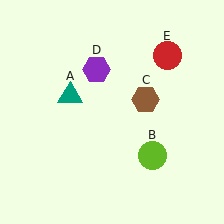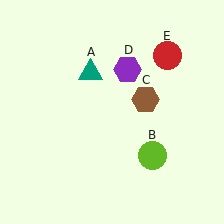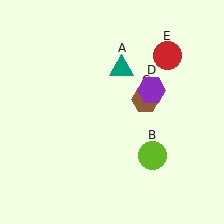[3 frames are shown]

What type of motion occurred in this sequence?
The teal triangle (object A), purple hexagon (object D) rotated clockwise around the center of the scene.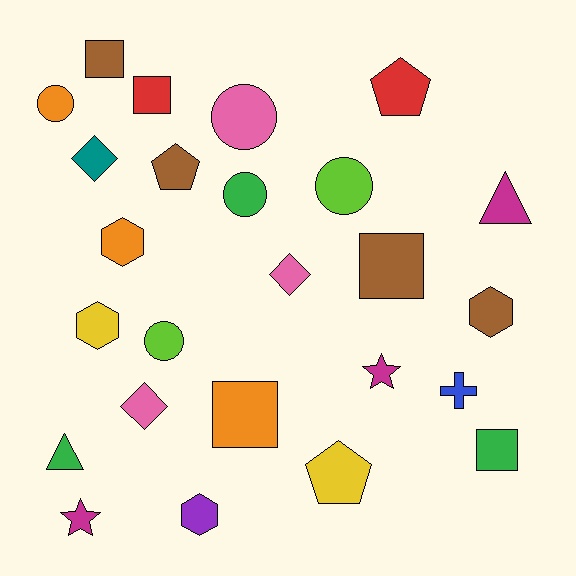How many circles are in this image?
There are 5 circles.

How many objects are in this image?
There are 25 objects.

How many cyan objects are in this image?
There are no cyan objects.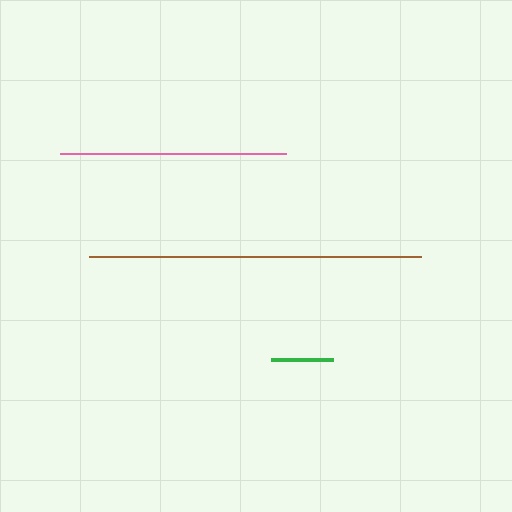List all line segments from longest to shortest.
From longest to shortest: brown, pink, green.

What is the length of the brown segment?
The brown segment is approximately 331 pixels long.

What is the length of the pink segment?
The pink segment is approximately 226 pixels long.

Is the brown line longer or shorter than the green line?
The brown line is longer than the green line.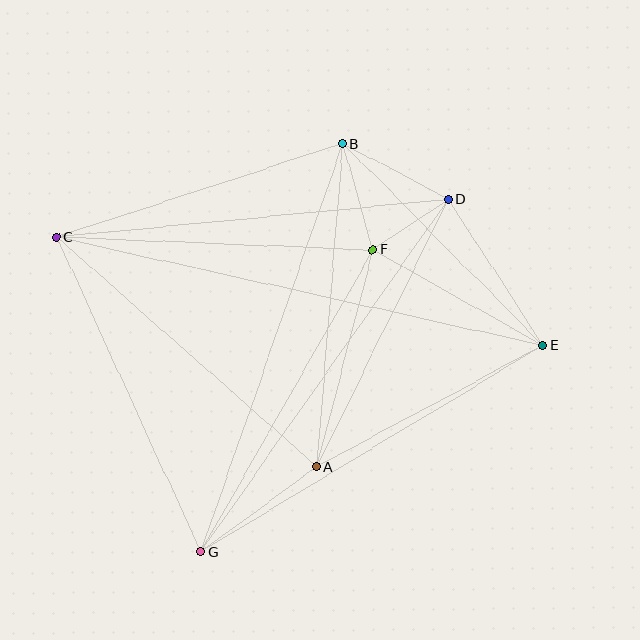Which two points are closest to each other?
Points D and F are closest to each other.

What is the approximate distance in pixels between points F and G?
The distance between F and G is approximately 348 pixels.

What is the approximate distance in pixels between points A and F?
The distance between A and F is approximately 224 pixels.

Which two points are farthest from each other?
Points C and E are farthest from each other.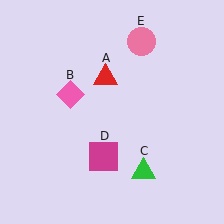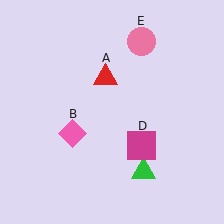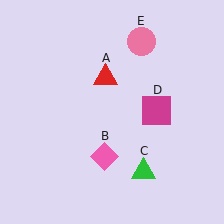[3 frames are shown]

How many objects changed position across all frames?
2 objects changed position: pink diamond (object B), magenta square (object D).